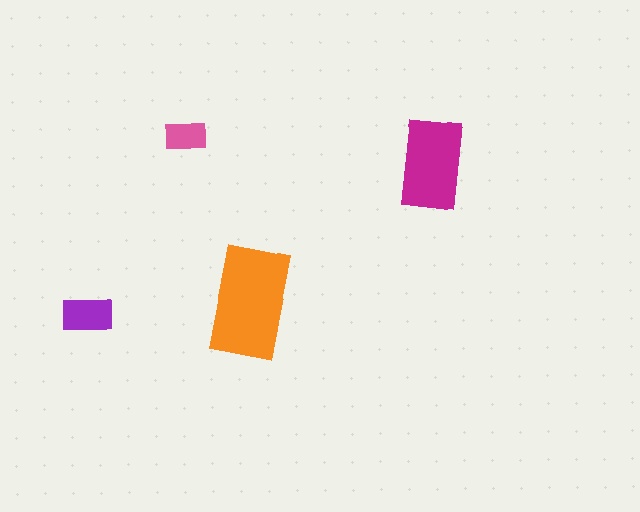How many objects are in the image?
There are 4 objects in the image.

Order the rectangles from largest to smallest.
the orange one, the magenta one, the purple one, the pink one.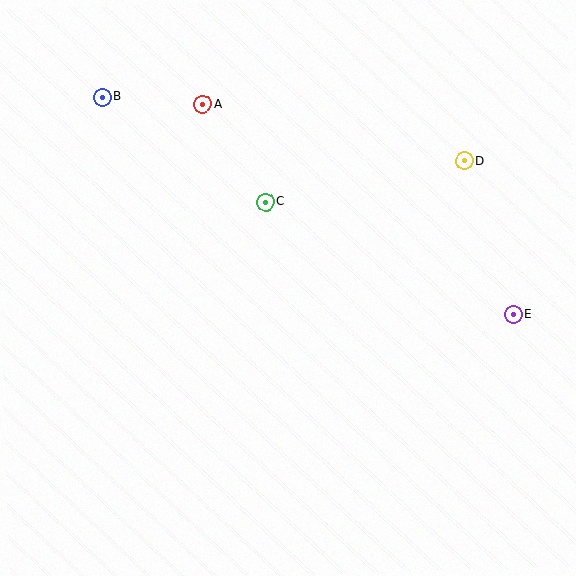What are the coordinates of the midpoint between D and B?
The midpoint between D and B is at (283, 129).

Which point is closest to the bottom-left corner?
Point C is closest to the bottom-left corner.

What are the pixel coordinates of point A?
Point A is at (203, 104).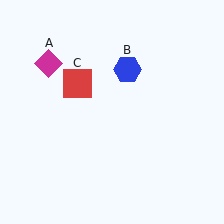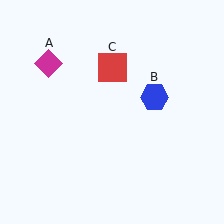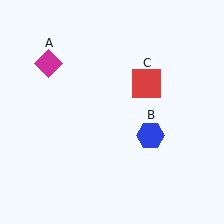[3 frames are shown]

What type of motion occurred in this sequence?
The blue hexagon (object B), red square (object C) rotated clockwise around the center of the scene.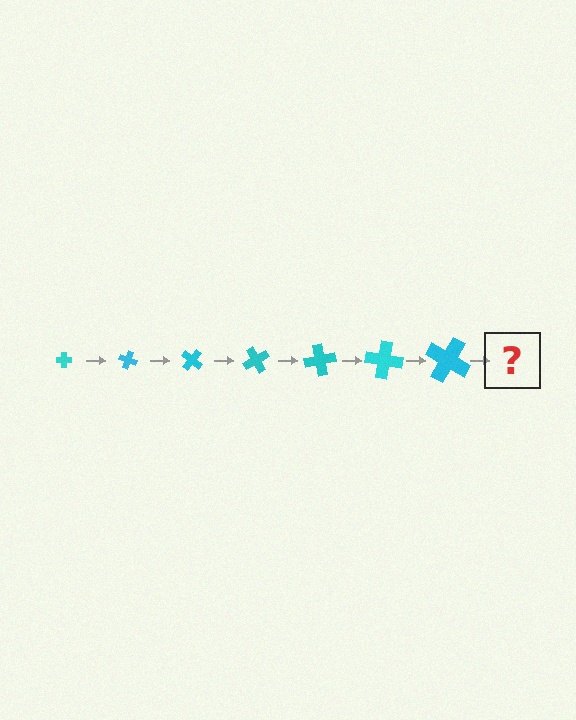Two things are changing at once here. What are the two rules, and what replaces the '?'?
The two rules are that the cross grows larger each step and it rotates 20 degrees each step. The '?' should be a cross, larger than the previous one and rotated 140 degrees from the start.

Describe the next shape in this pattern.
It should be a cross, larger than the previous one and rotated 140 degrees from the start.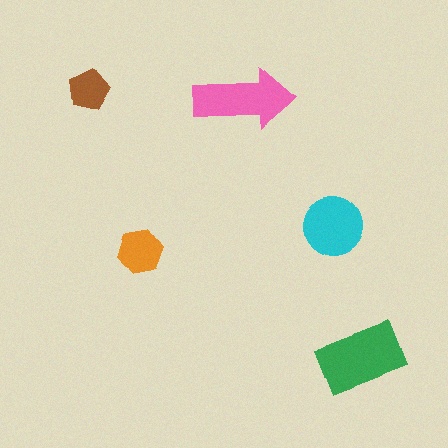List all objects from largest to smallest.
The green rectangle, the pink arrow, the cyan circle, the orange hexagon, the brown pentagon.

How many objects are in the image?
There are 5 objects in the image.